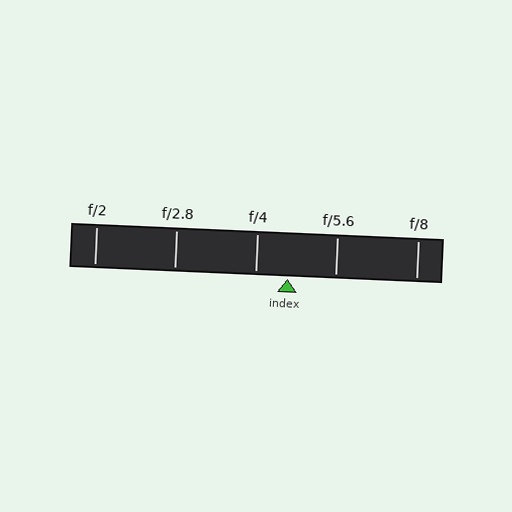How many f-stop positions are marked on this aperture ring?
There are 5 f-stop positions marked.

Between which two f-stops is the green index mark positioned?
The index mark is between f/4 and f/5.6.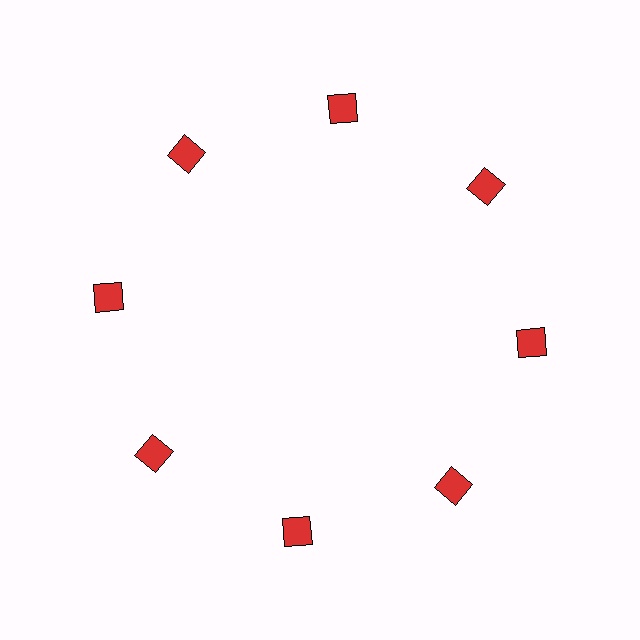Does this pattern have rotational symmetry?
Yes, this pattern has 8-fold rotational symmetry. It looks the same after rotating 45 degrees around the center.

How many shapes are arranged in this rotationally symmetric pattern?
There are 8 shapes, arranged in 8 groups of 1.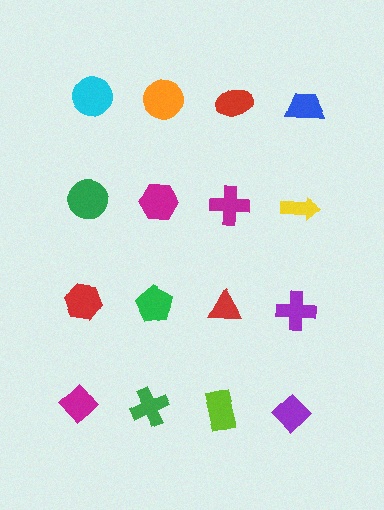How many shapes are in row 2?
4 shapes.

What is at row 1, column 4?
A blue trapezoid.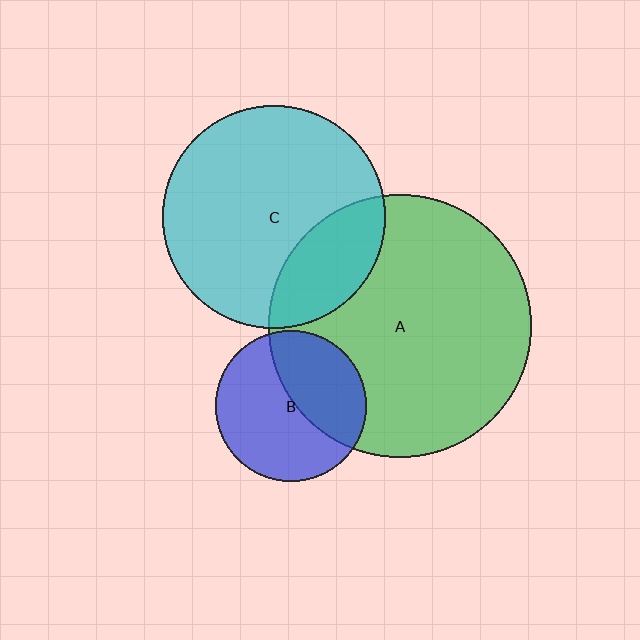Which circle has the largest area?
Circle A (green).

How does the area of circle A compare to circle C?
Approximately 1.4 times.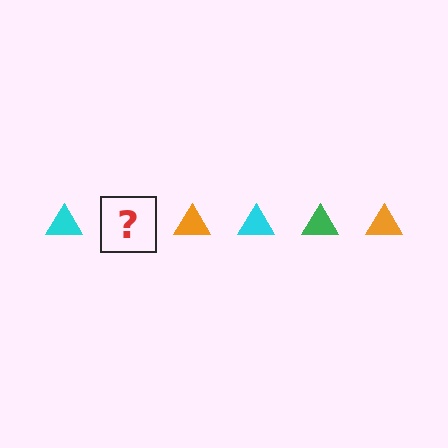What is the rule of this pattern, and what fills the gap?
The rule is that the pattern cycles through cyan, green, orange triangles. The gap should be filled with a green triangle.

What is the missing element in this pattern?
The missing element is a green triangle.